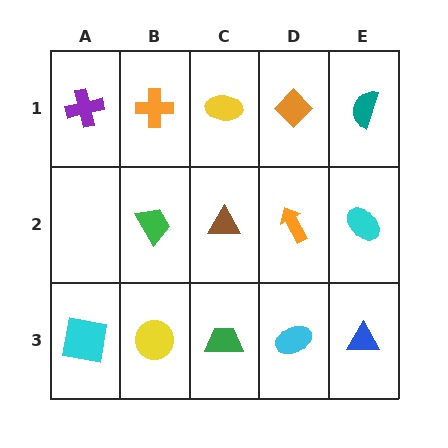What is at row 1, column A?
A purple cross.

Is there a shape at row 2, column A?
No, that cell is empty.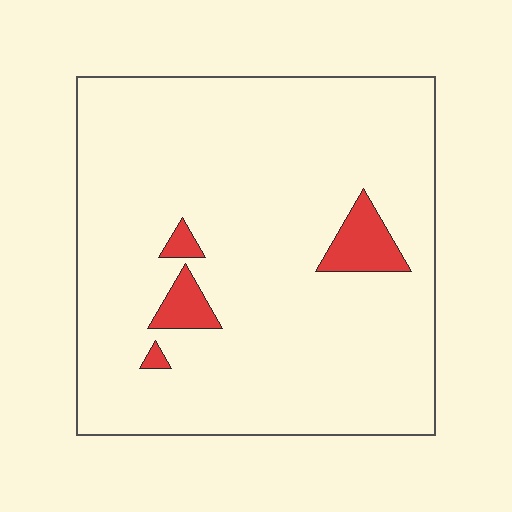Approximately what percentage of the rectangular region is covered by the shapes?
Approximately 5%.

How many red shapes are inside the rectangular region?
4.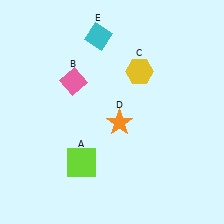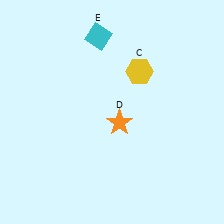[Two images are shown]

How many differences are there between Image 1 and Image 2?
There are 2 differences between the two images.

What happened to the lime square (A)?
The lime square (A) was removed in Image 2. It was in the bottom-left area of Image 1.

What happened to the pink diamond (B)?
The pink diamond (B) was removed in Image 2. It was in the top-left area of Image 1.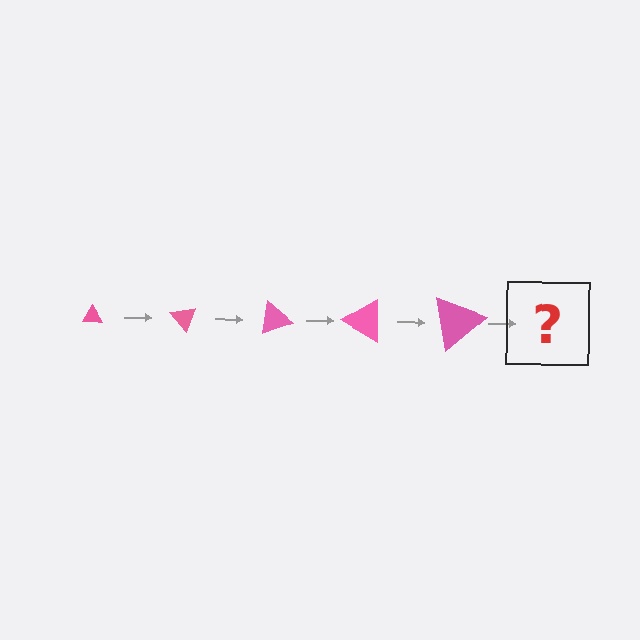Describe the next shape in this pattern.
It should be a triangle, larger than the previous one and rotated 250 degrees from the start.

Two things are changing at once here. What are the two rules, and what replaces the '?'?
The two rules are that the triangle grows larger each step and it rotates 50 degrees each step. The '?' should be a triangle, larger than the previous one and rotated 250 degrees from the start.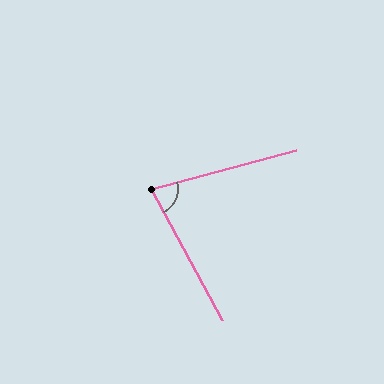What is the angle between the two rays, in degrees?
Approximately 77 degrees.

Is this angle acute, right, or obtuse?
It is acute.